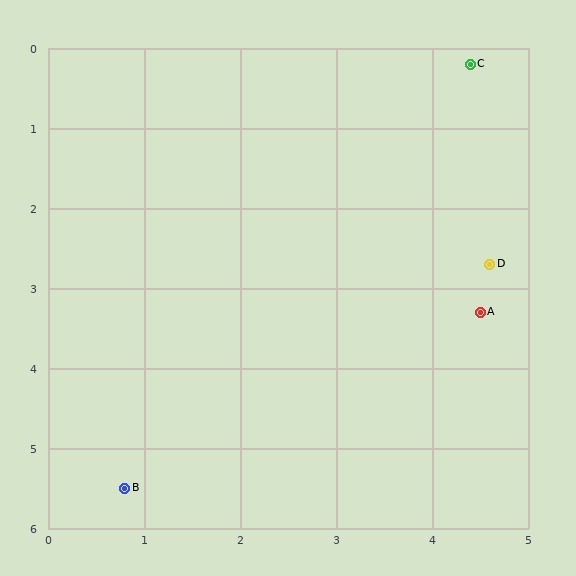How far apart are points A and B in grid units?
Points A and B are about 4.3 grid units apart.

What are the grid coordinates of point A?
Point A is at approximately (4.5, 3.3).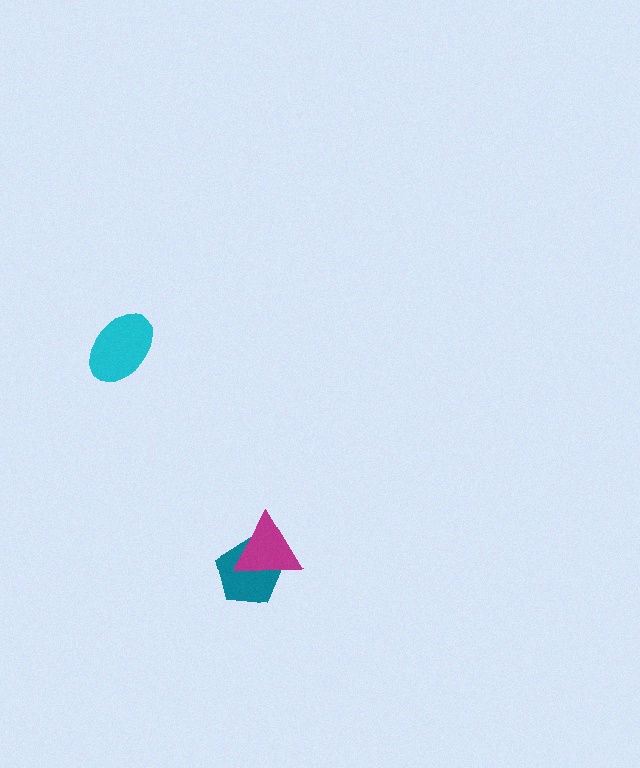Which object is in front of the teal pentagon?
The magenta triangle is in front of the teal pentagon.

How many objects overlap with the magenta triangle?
1 object overlaps with the magenta triangle.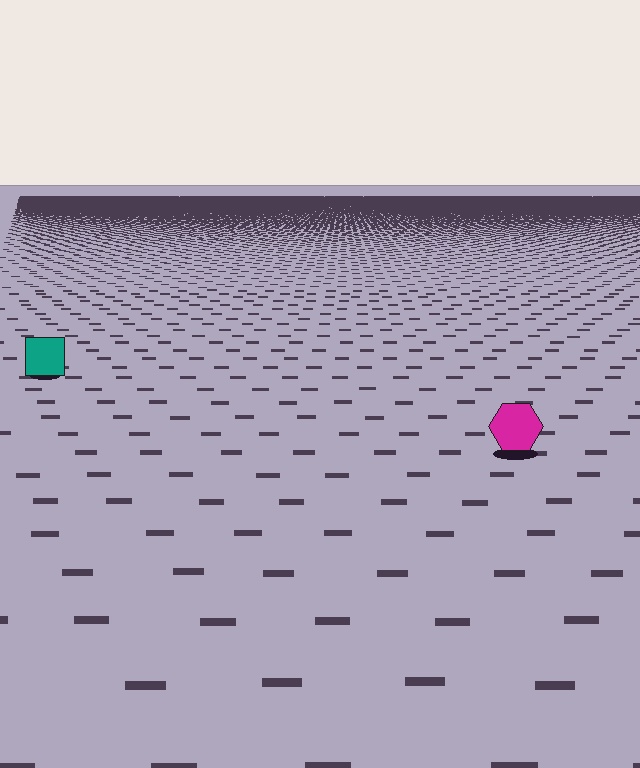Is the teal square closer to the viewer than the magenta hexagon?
No. The magenta hexagon is closer — you can tell from the texture gradient: the ground texture is coarser near it.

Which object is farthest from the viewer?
The teal square is farthest from the viewer. It appears smaller and the ground texture around it is denser.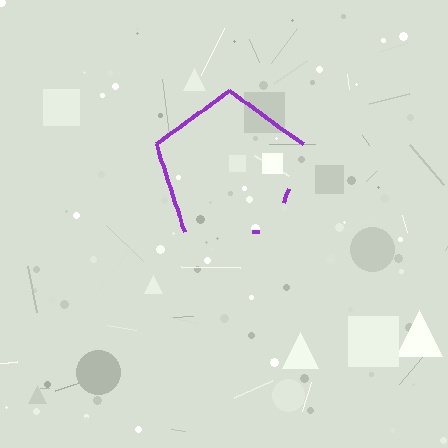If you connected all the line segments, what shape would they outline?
They would outline a pentagon.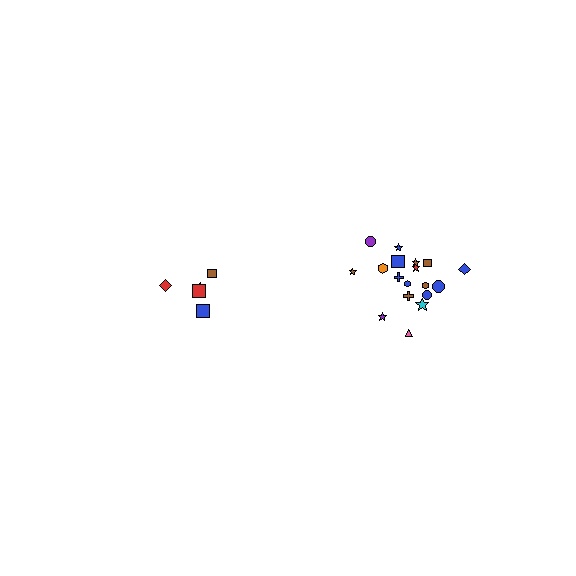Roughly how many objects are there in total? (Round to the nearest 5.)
Roughly 25 objects in total.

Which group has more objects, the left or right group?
The right group.